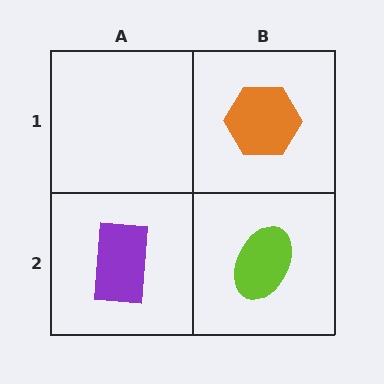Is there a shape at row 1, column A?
No, that cell is empty.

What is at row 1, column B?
An orange hexagon.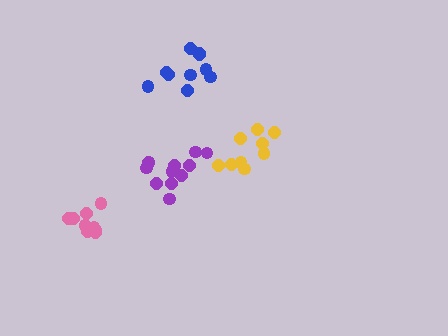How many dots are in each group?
Group 1: 10 dots, Group 2: 9 dots, Group 3: 9 dots, Group 4: 12 dots (40 total).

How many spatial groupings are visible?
There are 4 spatial groupings.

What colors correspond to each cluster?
The clusters are colored: blue, yellow, pink, purple.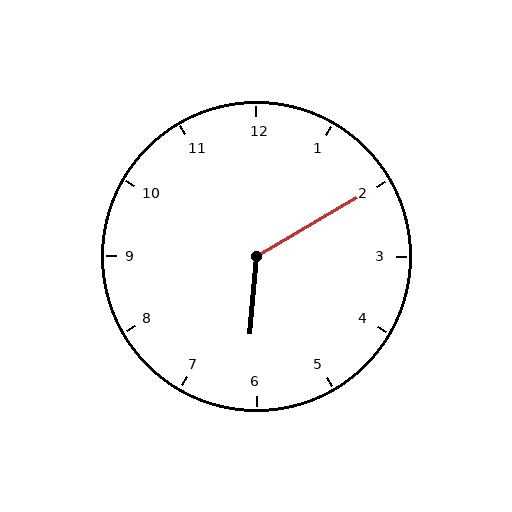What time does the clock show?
6:10.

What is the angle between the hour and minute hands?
Approximately 125 degrees.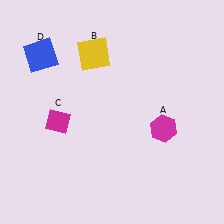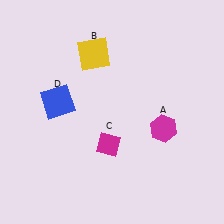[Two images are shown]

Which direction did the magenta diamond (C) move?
The magenta diamond (C) moved right.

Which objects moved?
The objects that moved are: the magenta diamond (C), the blue square (D).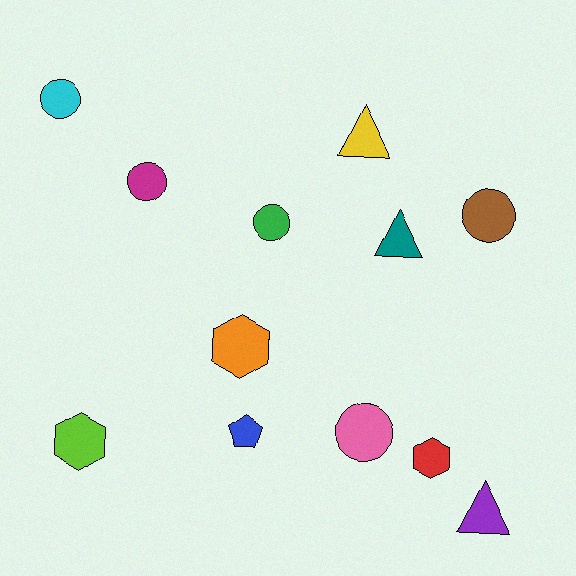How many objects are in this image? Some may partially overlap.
There are 12 objects.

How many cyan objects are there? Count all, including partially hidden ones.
There is 1 cyan object.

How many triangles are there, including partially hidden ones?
There are 3 triangles.